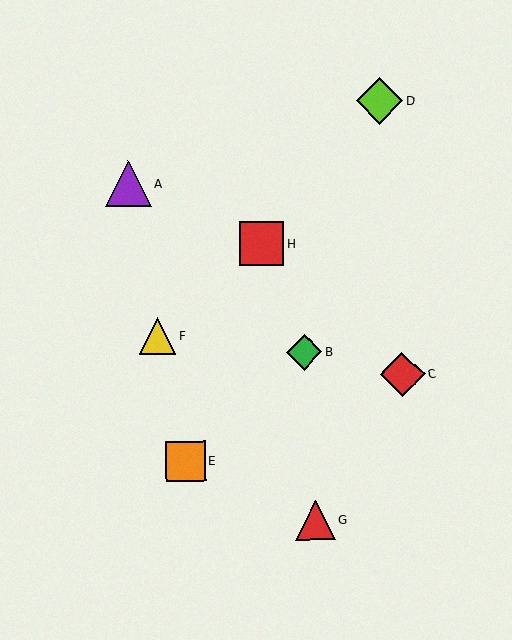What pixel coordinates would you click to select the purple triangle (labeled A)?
Click at (128, 184) to select the purple triangle A.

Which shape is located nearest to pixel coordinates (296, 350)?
The green diamond (labeled B) at (305, 352) is nearest to that location.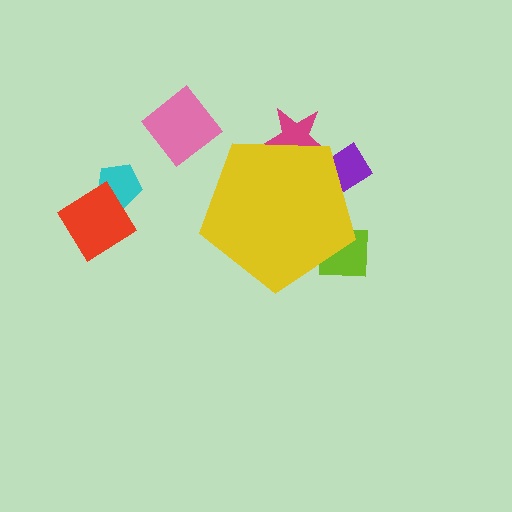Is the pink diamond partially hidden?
No, the pink diamond is fully visible.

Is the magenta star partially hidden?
Yes, the magenta star is partially hidden behind the yellow pentagon.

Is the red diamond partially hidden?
No, the red diamond is fully visible.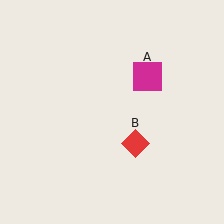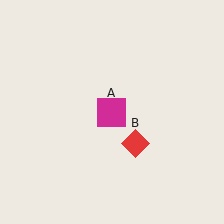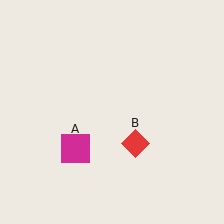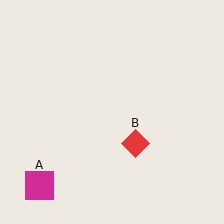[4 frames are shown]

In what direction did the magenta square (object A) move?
The magenta square (object A) moved down and to the left.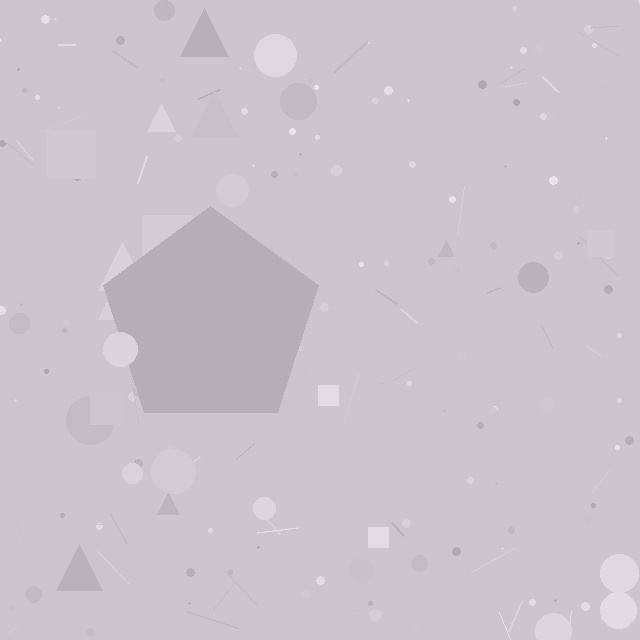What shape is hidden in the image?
A pentagon is hidden in the image.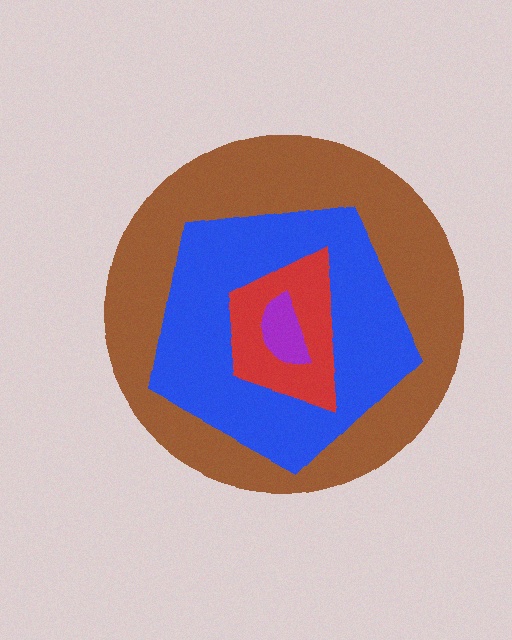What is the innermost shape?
The purple semicircle.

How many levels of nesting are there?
4.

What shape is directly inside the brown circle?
The blue pentagon.